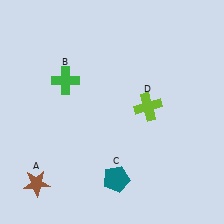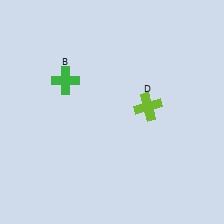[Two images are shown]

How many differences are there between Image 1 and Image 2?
There are 2 differences between the two images.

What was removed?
The brown star (A), the teal pentagon (C) were removed in Image 2.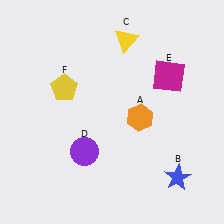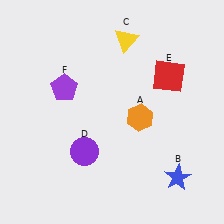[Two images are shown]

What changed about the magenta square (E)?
In Image 1, E is magenta. In Image 2, it changed to red.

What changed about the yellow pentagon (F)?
In Image 1, F is yellow. In Image 2, it changed to purple.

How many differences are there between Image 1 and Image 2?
There are 2 differences between the two images.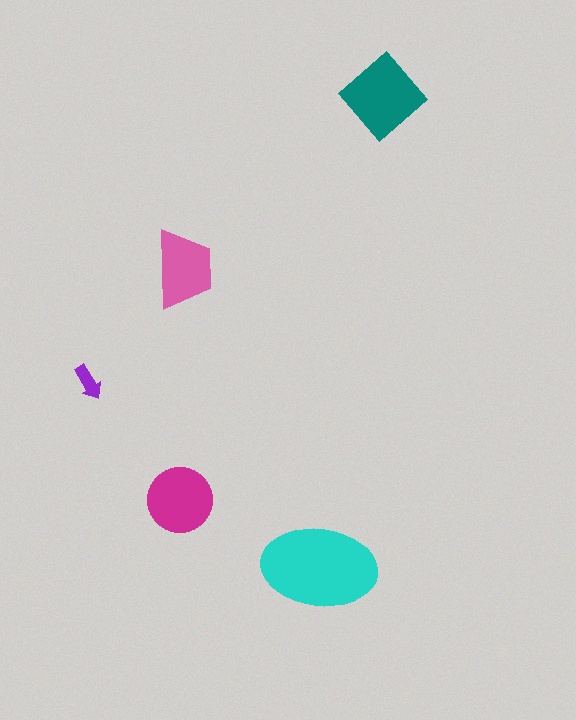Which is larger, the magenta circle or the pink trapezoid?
The magenta circle.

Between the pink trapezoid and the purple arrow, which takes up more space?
The pink trapezoid.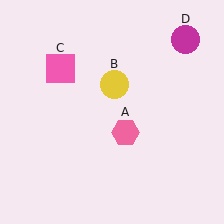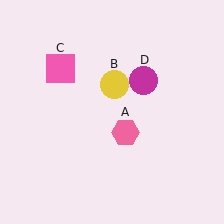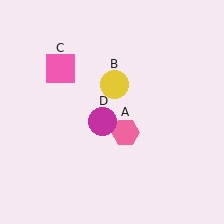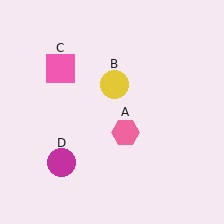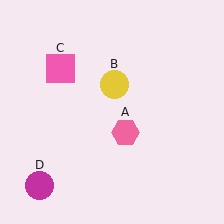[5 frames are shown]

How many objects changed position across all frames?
1 object changed position: magenta circle (object D).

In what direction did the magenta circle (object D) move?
The magenta circle (object D) moved down and to the left.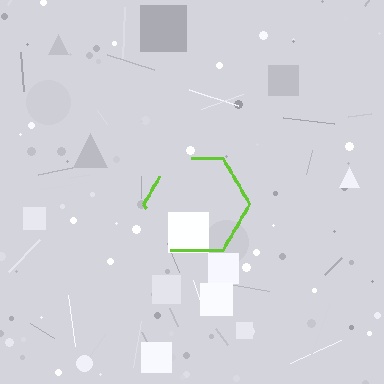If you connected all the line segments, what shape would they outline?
They would outline a hexagon.